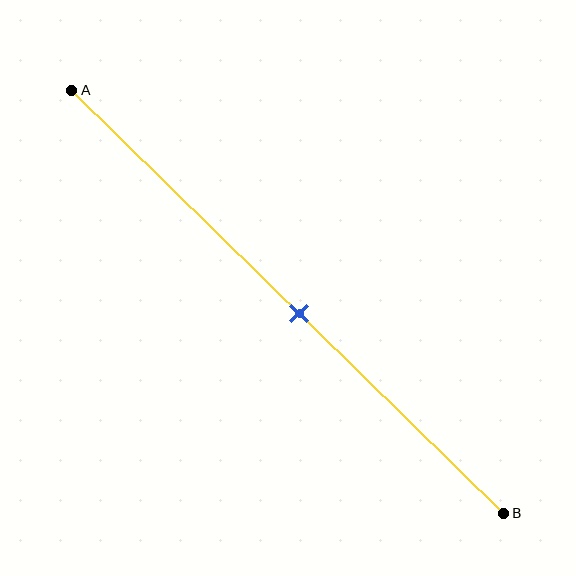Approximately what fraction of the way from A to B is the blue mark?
The blue mark is approximately 55% of the way from A to B.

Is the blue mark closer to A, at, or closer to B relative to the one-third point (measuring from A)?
The blue mark is closer to point B than the one-third point of segment AB.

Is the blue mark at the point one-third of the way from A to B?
No, the mark is at about 55% from A, not at the 33% one-third point.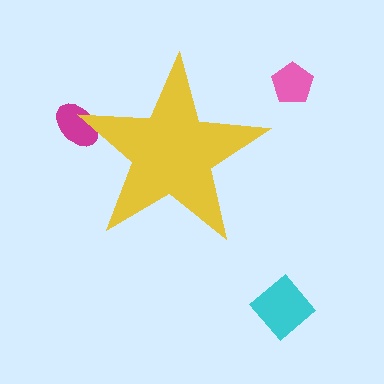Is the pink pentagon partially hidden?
No, the pink pentagon is fully visible.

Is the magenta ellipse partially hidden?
Yes, the magenta ellipse is partially hidden behind the yellow star.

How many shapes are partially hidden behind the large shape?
1 shape is partially hidden.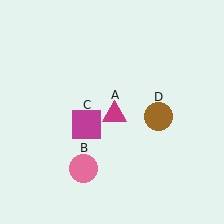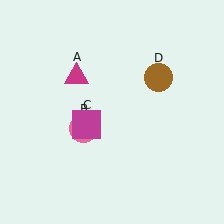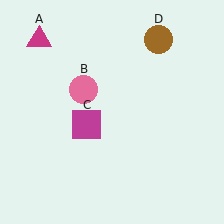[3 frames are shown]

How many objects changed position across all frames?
3 objects changed position: magenta triangle (object A), pink circle (object B), brown circle (object D).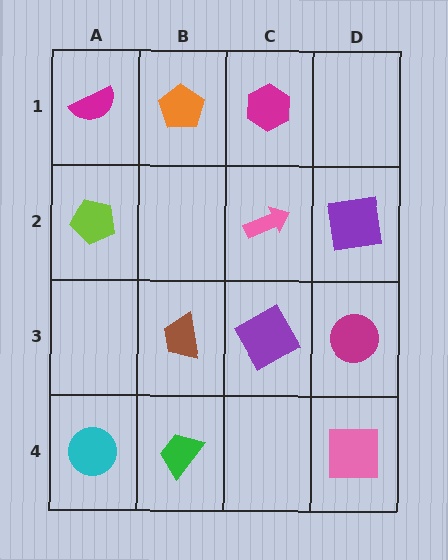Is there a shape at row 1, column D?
No, that cell is empty.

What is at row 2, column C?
A pink arrow.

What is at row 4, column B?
A green trapezoid.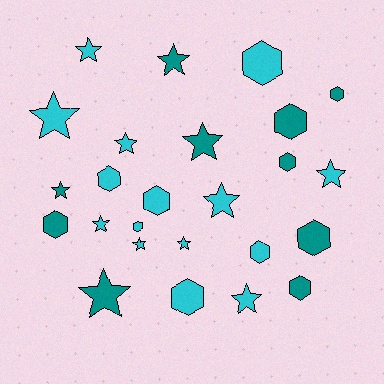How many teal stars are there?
There are 4 teal stars.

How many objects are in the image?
There are 25 objects.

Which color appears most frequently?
Cyan, with 15 objects.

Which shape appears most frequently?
Star, with 13 objects.